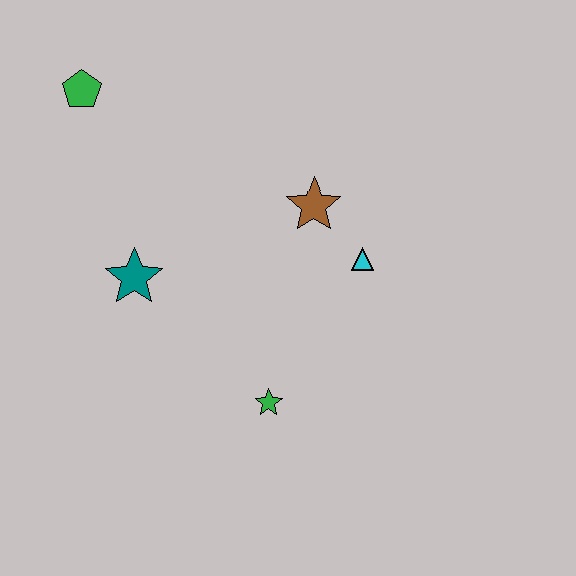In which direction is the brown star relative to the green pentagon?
The brown star is to the right of the green pentagon.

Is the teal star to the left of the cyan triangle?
Yes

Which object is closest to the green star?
The cyan triangle is closest to the green star.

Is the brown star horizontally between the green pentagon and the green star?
No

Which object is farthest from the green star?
The green pentagon is farthest from the green star.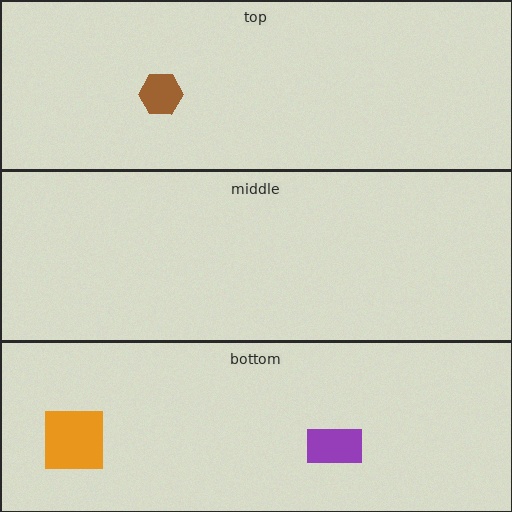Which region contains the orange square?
The bottom region.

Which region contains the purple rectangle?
The bottom region.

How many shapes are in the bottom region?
2.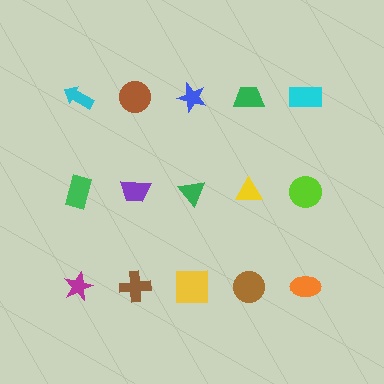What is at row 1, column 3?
A blue star.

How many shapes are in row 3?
5 shapes.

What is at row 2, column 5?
A lime circle.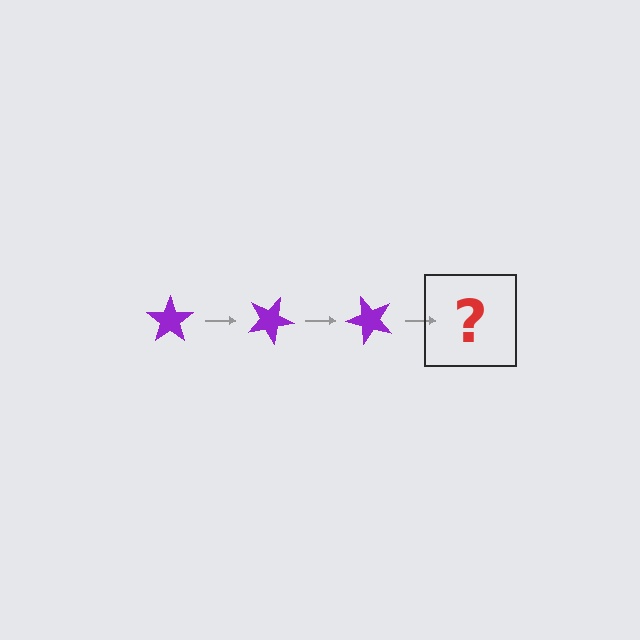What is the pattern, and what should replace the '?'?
The pattern is that the star rotates 25 degrees each step. The '?' should be a purple star rotated 75 degrees.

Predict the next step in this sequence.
The next step is a purple star rotated 75 degrees.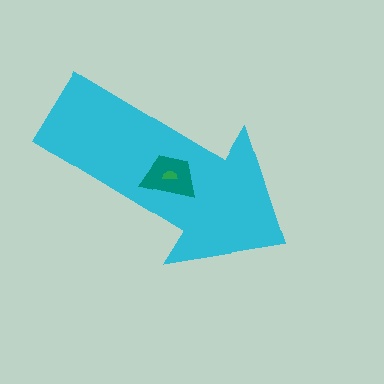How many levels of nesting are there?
3.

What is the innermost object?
The green semicircle.